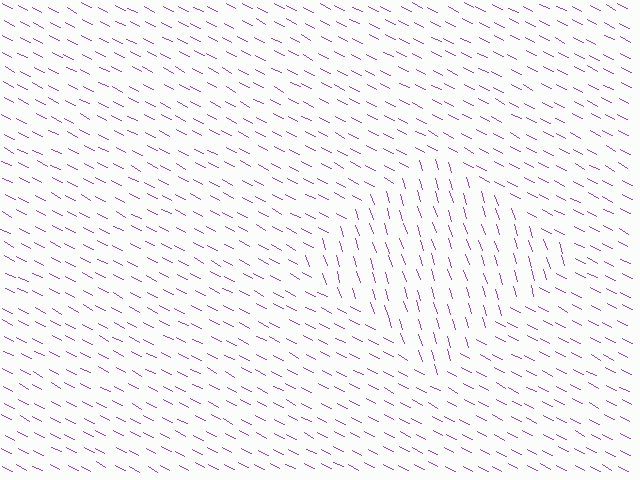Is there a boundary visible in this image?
Yes, there is a texture boundary formed by a change in line orientation.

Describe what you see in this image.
The image is filled with small purple line segments. A diamond region in the image has lines oriented differently from the surrounding lines, creating a visible texture boundary.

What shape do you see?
I see a diamond.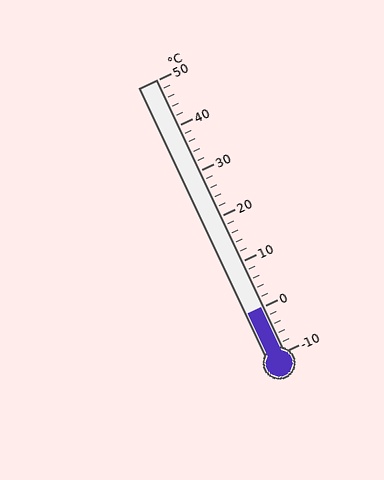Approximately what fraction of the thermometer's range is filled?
The thermometer is filled to approximately 15% of its range.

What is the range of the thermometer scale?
The thermometer scale ranges from -10°C to 50°C.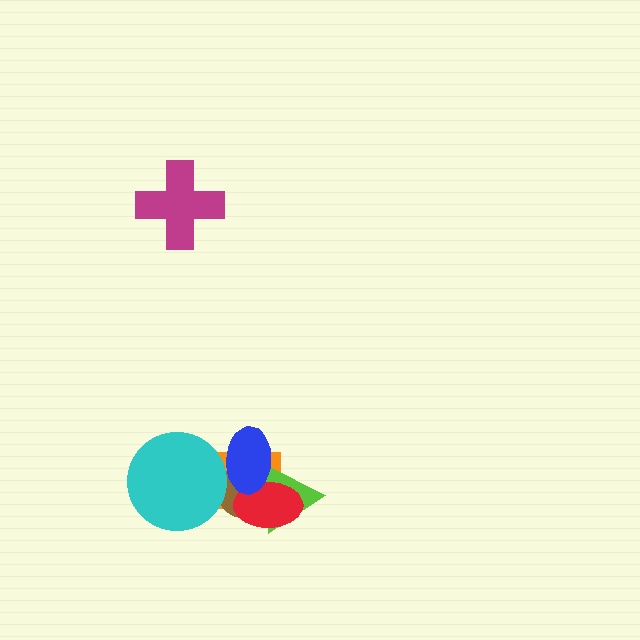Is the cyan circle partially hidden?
Yes, it is partially covered by another shape.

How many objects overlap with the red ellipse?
4 objects overlap with the red ellipse.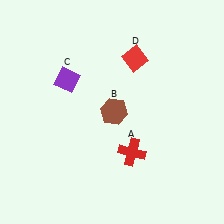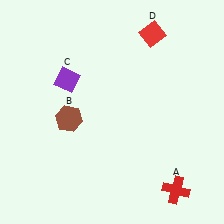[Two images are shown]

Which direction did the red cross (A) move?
The red cross (A) moved right.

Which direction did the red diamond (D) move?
The red diamond (D) moved up.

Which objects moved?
The objects that moved are: the red cross (A), the brown hexagon (B), the red diamond (D).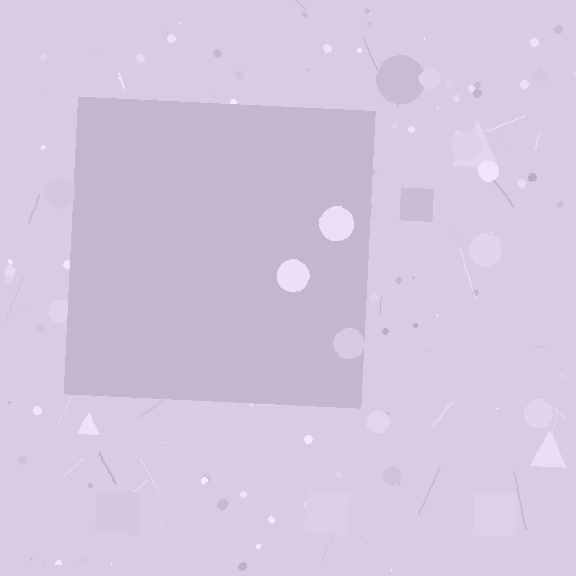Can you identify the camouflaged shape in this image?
The camouflaged shape is a square.